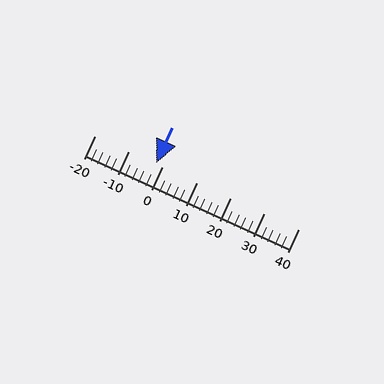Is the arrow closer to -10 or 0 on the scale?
The arrow is closer to 0.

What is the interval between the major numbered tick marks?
The major tick marks are spaced 10 units apart.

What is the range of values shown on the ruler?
The ruler shows values from -20 to 40.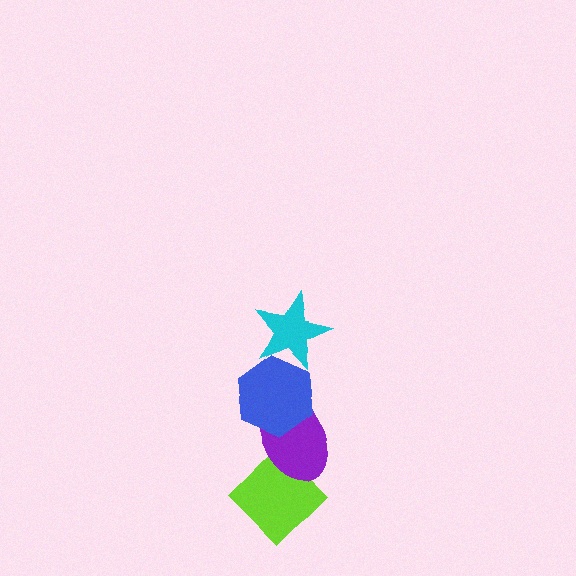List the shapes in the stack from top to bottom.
From top to bottom: the cyan star, the blue hexagon, the purple ellipse, the lime diamond.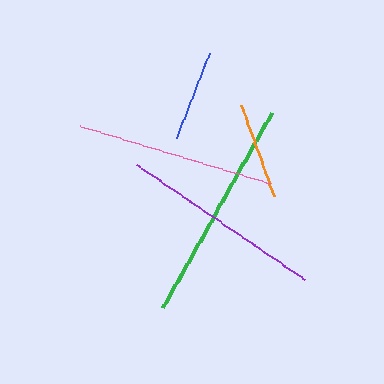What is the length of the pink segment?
The pink segment is approximately 198 pixels long.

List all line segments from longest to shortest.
From longest to shortest: green, purple, pink, orange, blue.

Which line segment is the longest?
The green line is the longest at approximately 223 pixels.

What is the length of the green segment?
The green segment is approximately 223 pixels long.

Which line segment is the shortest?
The blue line is the shortest at approximately 92 pixels.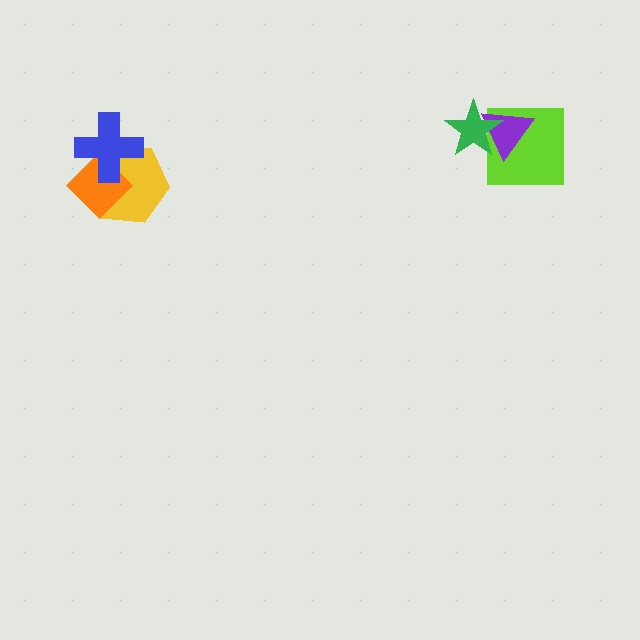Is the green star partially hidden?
No, no other shape covers it.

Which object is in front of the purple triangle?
The green star is in front of the purple triangle.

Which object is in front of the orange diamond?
The blue cross is in front of the orange diamond.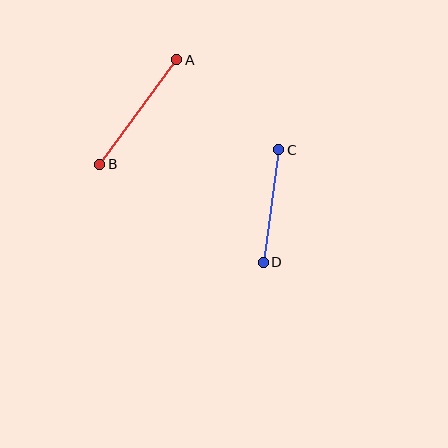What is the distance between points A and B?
The distance is approximately 130 pixels.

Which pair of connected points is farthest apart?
Points A and B are farthest apart.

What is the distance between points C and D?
The distance is approximately 114 pixels.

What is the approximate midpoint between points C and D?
The midpoint is at approximately (271, 206) pixels.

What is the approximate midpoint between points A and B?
The midpoint is at approximately (138, 112) pixels.